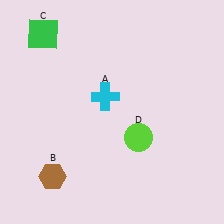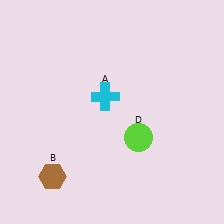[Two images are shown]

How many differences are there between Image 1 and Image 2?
There is 1 difference between the two images.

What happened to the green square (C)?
The green square (C) was removed in Image 2. It was in the top-left area of Image 1.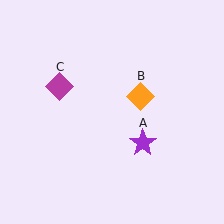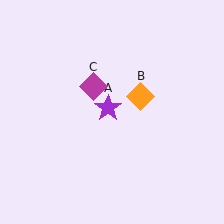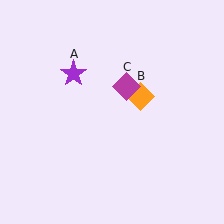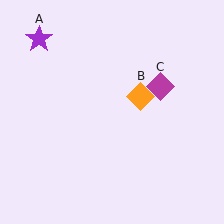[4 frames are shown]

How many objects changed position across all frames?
2 objects changed position: purple star (object A), magenta diamond (object C).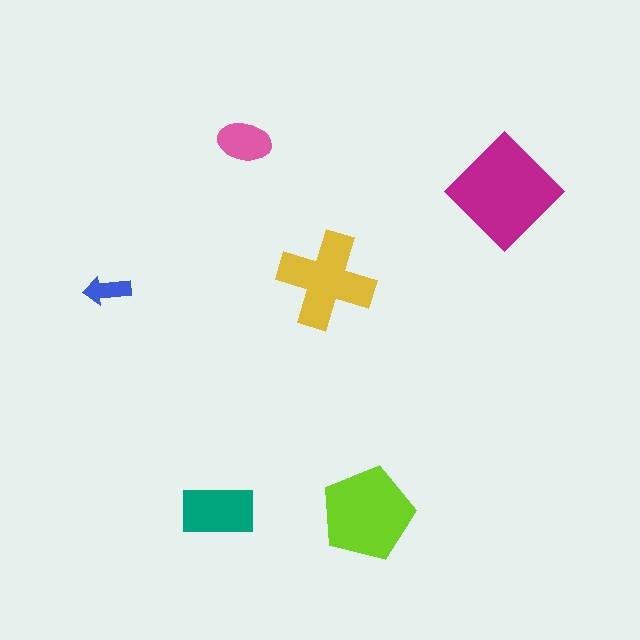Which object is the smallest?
The blue arrow.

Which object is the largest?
The magenta diamond.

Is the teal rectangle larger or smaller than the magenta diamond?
Smaller.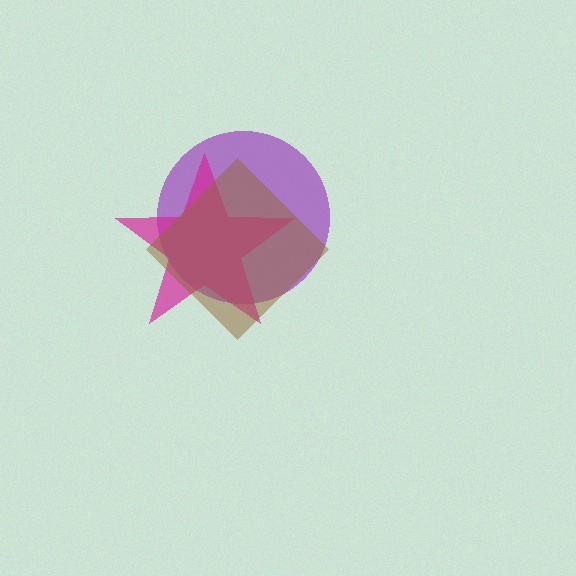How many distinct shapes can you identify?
There are 3 distinct shapes: a purple circle, a magenta star, a brown diamond.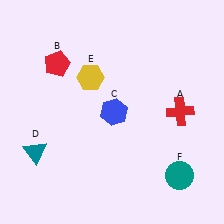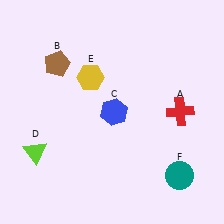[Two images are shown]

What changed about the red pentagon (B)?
In Image 1, B is red. In Image 2, it changed to brown.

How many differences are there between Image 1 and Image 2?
There are 2 differences between the two images.